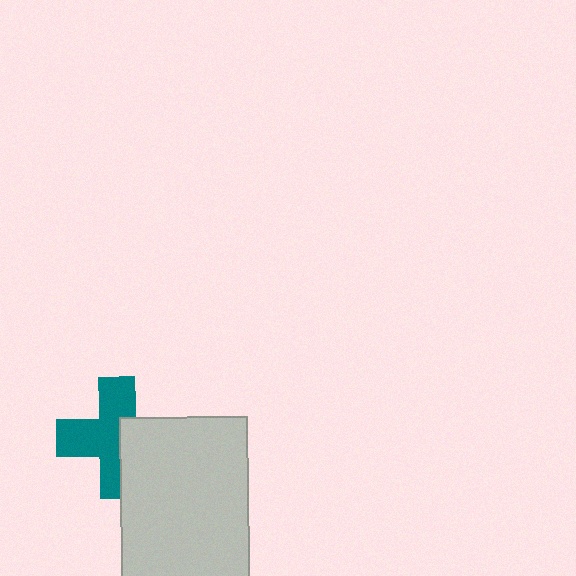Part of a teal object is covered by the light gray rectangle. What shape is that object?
It is a cross.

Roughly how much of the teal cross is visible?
About half of it is visible (roughly 62%).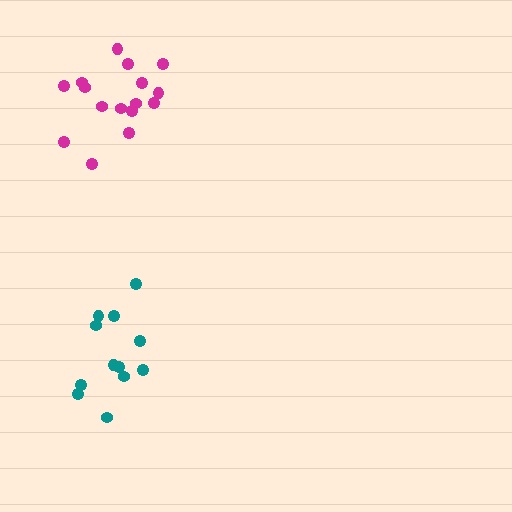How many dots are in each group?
Group 1: 16 dots, Group 2: 12 dots (28 total).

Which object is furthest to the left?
The teal cluster is leftmost.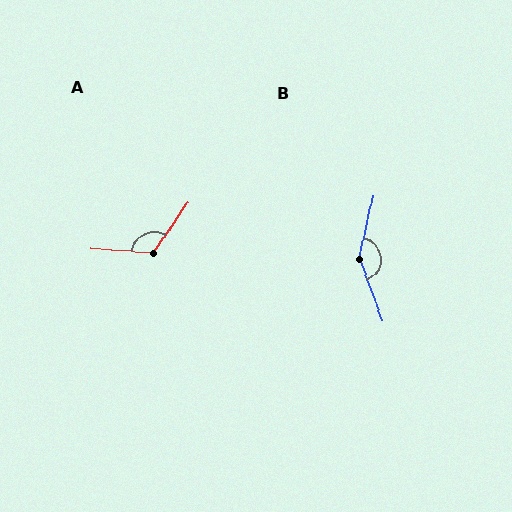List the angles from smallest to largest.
A (120°), B (147°).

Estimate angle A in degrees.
Approximately 120 degrees.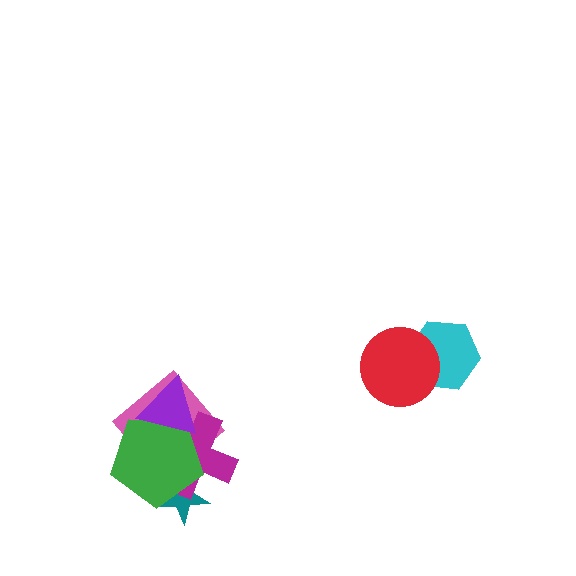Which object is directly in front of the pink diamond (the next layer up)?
The magenta cross is directly in front of the pink diamond.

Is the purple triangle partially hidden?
No, no other shape covers it.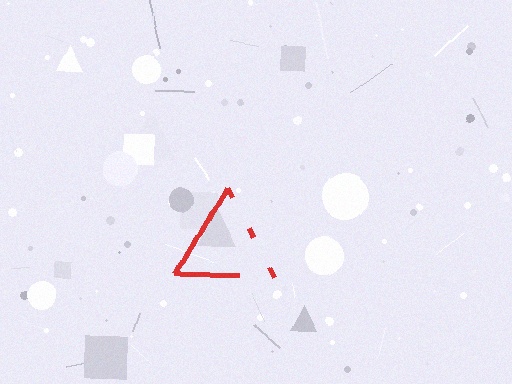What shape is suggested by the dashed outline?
The dashed outline suggests a triangle.